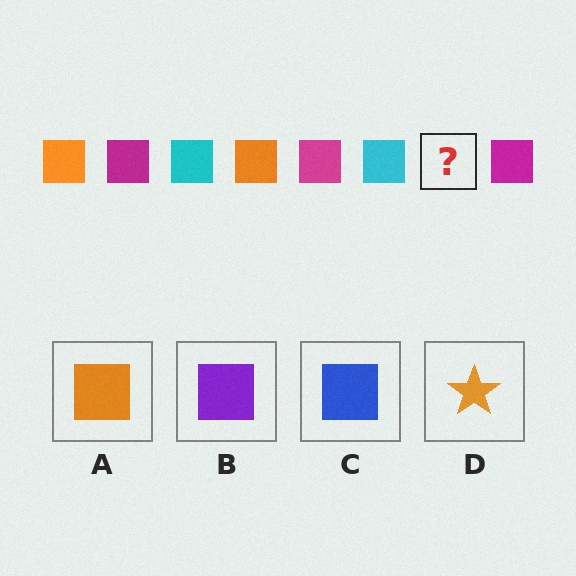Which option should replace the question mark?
Option A.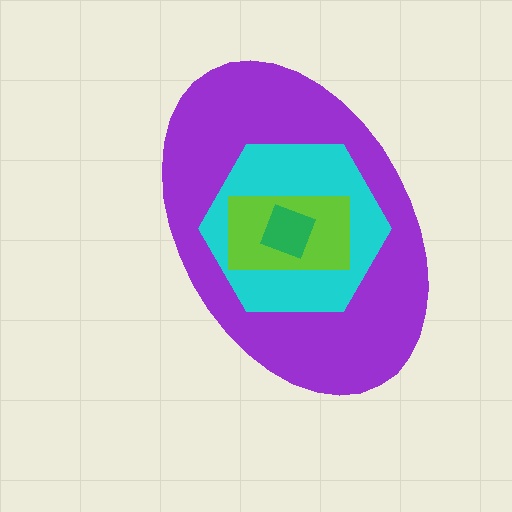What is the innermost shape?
The green square.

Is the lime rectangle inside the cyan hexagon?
Yes.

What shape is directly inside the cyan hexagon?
The lime rectangle.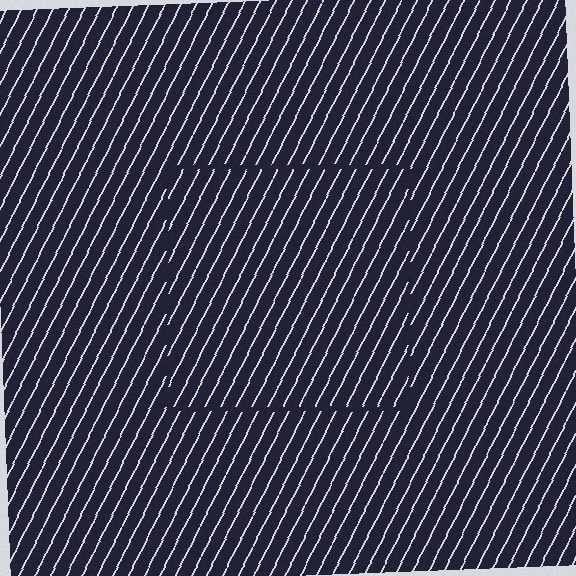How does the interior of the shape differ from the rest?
The interior of the shape contains the same grating, shifted by half a period — the contour is defined by the phase discontinuity where line-ends from the inner and outer gratings abut.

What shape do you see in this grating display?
An illusory square. The interior of the shape contains the same grating, shifted by half a period — the contour is defined by the phase discontinuity where line-ends from the inner and outer gratings abut.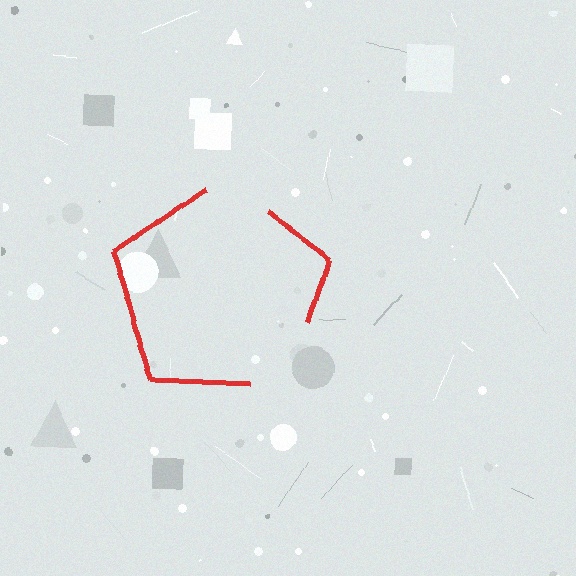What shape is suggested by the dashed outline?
The dashed outline suggests a pentagon.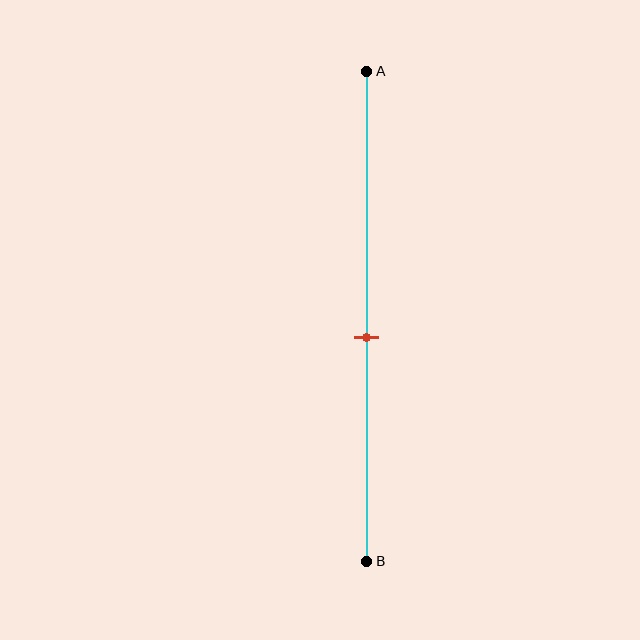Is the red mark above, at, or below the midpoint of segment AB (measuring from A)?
The red mark is below the midpoint of segment AB.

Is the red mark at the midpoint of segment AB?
No, the mark is at about 55% from A, not at the 50% midpoint.